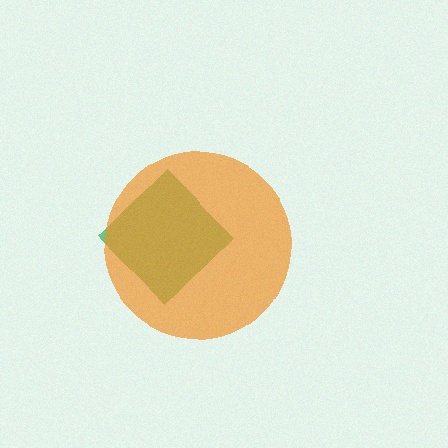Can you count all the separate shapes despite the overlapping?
Yes, there are 2 separate shapes.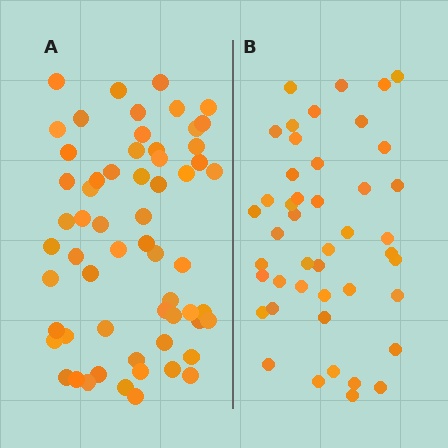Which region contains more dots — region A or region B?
Region A (the left region) has more dots.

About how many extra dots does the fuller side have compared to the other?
Region A has approximately 15 more dots than region B.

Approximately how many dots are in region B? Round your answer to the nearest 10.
About 40 dots. (The exact count is 45, which rounds to 40.)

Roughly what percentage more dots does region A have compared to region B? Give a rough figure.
About 35% more.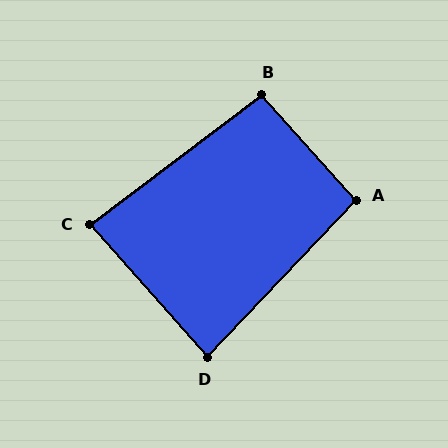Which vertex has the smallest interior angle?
D, at approximately 85 degrees.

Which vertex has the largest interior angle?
B, at approximately 95 degrees.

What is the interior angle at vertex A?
Approximately 94 degrees (approximately right).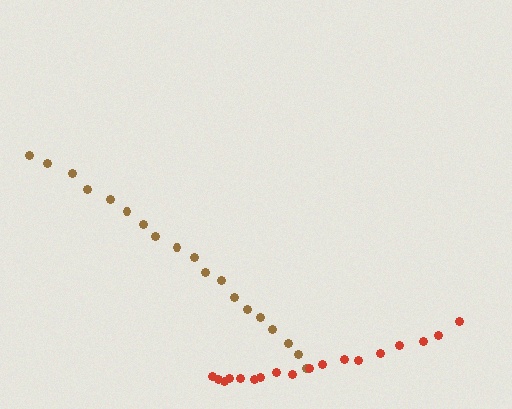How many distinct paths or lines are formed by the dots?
There are 2 distinct paths.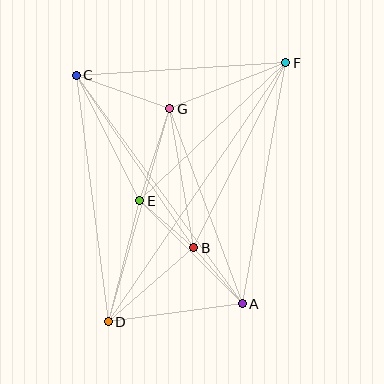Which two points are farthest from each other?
Points D and F are farthest from each other.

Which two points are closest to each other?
Points B and E are closest to each other.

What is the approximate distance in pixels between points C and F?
The distance between C and F is approximately 210 pixels.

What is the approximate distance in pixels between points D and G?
The distance between D and G is approximately 222 pixels.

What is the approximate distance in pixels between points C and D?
The distance between C and D is approximately 249 pixels.